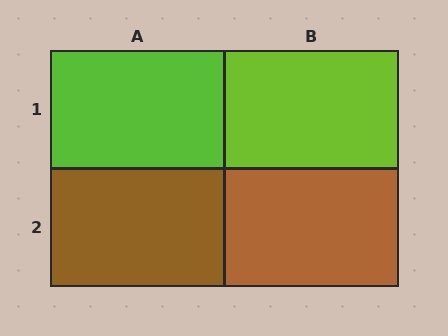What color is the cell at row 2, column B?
Brown.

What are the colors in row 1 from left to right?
Lime, lime.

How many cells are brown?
2 cells are brown.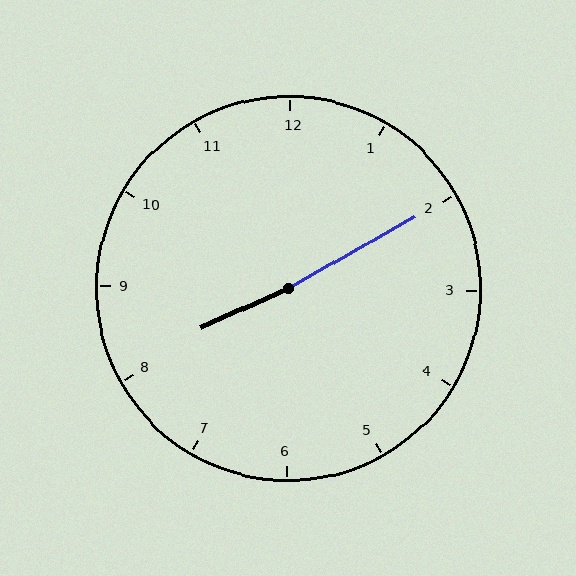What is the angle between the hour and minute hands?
Approximately 175 degrees.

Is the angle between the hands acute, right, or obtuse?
It is obtuse.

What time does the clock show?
8:10.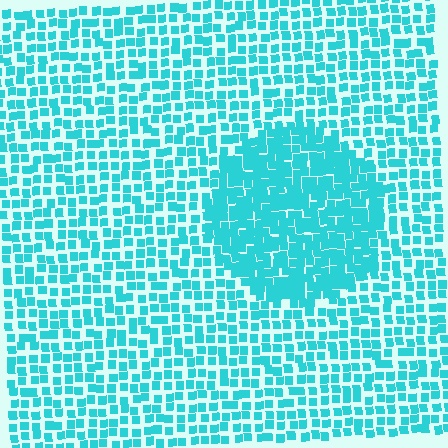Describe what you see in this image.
The image contains small cyan elements arranged at two different densities. A circle-shaped region is visible where the elements are more densely packed than the surrounding area.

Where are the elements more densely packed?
The elements are more densely packed inside the circle boundary.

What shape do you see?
I see a circle.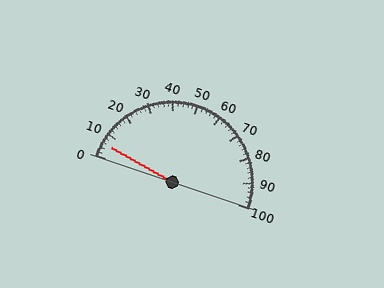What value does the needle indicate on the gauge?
The needle indicates approximately 6.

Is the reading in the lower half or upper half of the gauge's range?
The reading is in the lower half of the range (0 to 100).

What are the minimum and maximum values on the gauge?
The gauge ranges from 0 to 100.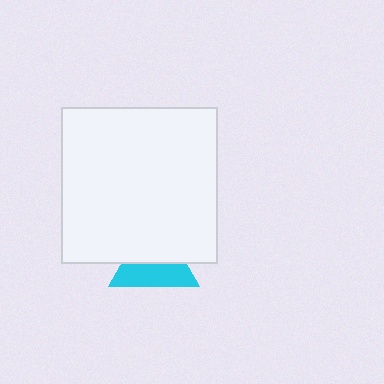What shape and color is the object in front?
The object in front is a white square.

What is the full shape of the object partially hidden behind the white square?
The partially hidden object is a cyan triangle.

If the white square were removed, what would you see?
You would see the complete cyan triangle.